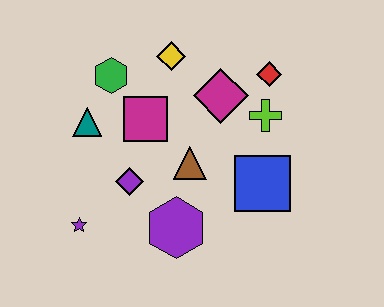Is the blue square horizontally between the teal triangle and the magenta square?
No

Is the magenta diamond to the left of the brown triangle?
No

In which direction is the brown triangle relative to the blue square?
The brown triangle is to the left of the blue square.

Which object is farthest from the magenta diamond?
The purple star is farthest from the magenta diamond.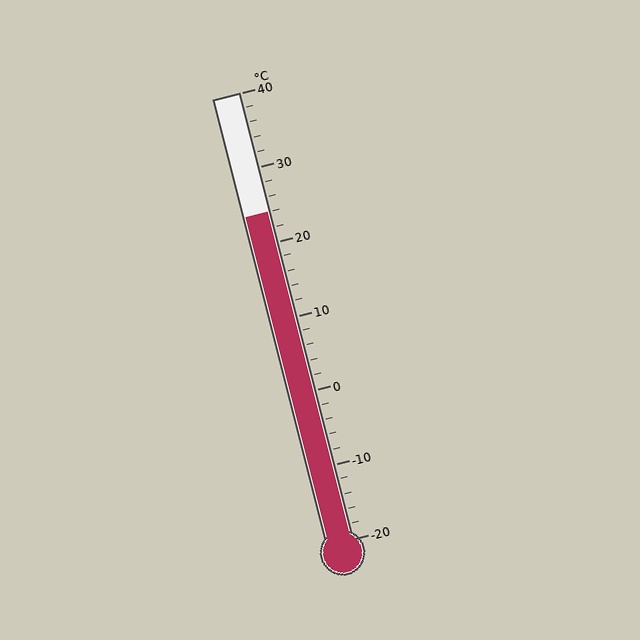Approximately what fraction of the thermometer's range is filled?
The thermometer is filled to approximately 75% of its range.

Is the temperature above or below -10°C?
The temperature is above -10°C.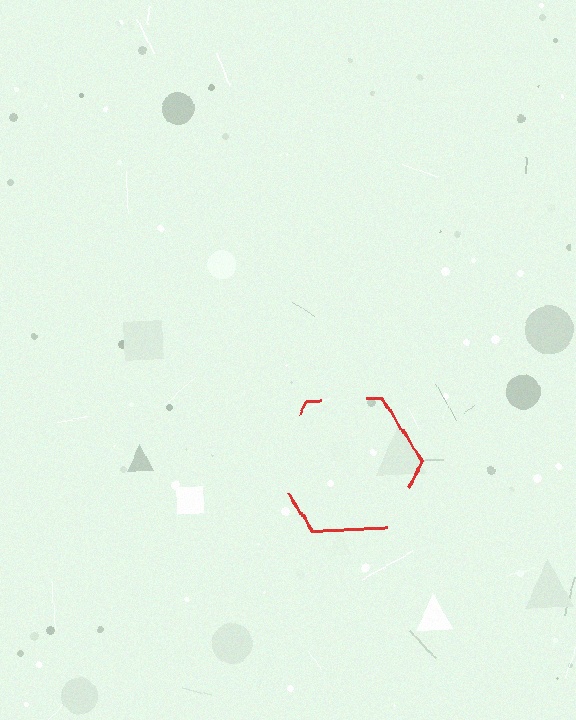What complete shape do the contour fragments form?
The contour fragments form a hexagon.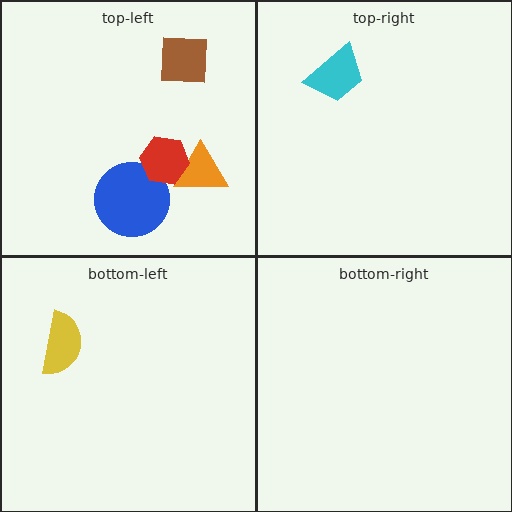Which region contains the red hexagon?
The top-left region.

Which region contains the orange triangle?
The top-left region.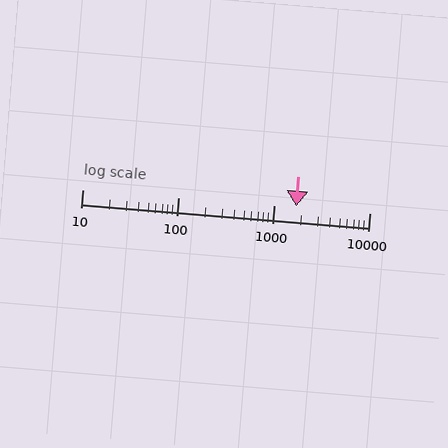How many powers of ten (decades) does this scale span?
The scale spans 3 decades, from 10 to 10000.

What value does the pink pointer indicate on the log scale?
The pointer indicates approximately 1700.